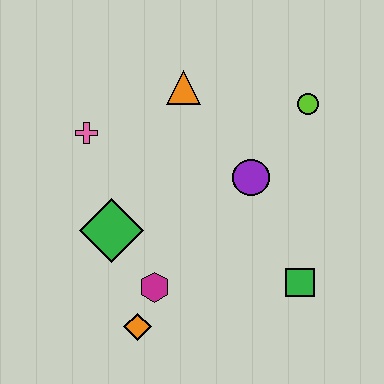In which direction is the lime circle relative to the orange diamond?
The lime circle is above the orange diamond.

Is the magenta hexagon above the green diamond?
No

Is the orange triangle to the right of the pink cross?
Yes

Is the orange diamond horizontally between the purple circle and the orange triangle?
No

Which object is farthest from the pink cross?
The green square is farthest from the pink cross.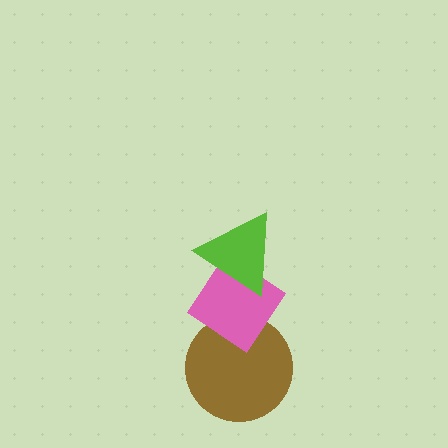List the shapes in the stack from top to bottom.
From top to bottom: the lime triangle, the pink diamond, the brown circle.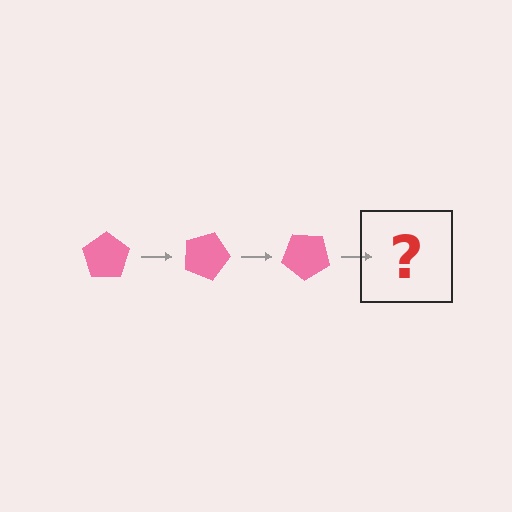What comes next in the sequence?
The next element should be a pink pentagon rotated 60 degrees.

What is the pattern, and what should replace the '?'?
The pattern is that the pentagon rotates 20 degrees each step. The '?' should be a pink pentagon rotated 60 degrees.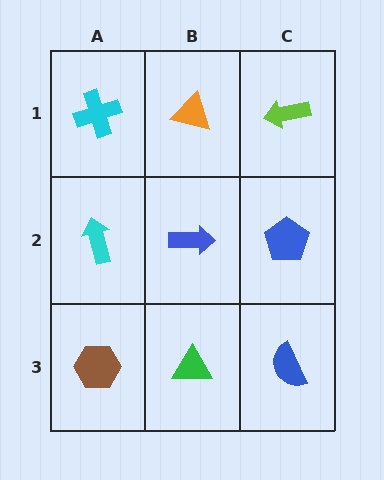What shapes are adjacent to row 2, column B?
An orange triangle (row 1, column B), a green triangle (row 3, column B), a cyan arrow (row 2, column A), a blue pentagon (row 2, column C).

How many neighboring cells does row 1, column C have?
2.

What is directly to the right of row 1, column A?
An orange triangle.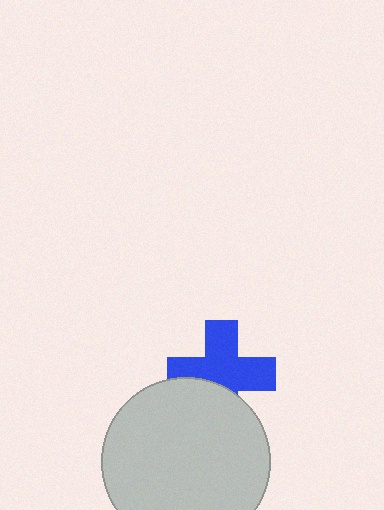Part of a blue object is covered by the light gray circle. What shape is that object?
It is a cross.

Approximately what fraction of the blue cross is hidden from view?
Roughly 31% of the blue cross is hidden behind the light gray circle.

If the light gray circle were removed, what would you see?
You would see the complete blue cross.